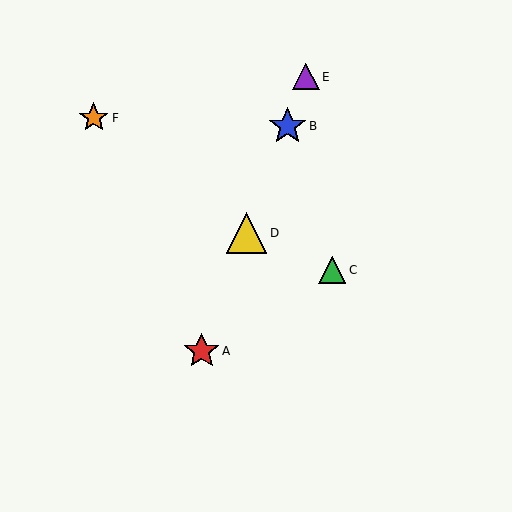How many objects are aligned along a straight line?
4 objects (A, B, D, E) are aligned along a straight line.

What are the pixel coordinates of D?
Object D is at (246, 233).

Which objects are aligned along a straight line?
Objects A, B, D, E are aligned along a straight line.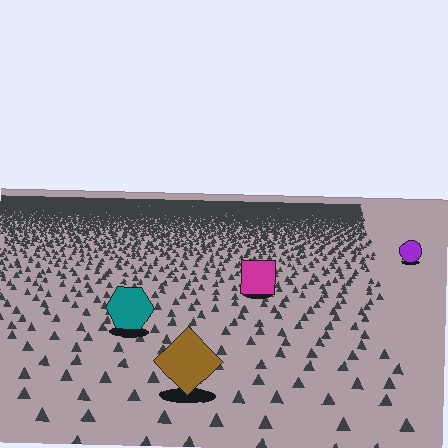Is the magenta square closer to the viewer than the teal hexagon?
No. The teal hexagon is closer — you can tell from the texture gradient: the ground texture is coarser near it.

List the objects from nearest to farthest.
From nearest to farthest: the brown diamond, the teal hexagon, the magenta square, the purple circle.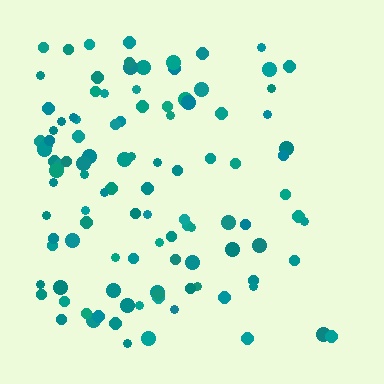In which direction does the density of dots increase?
From right to left, with the left side densest.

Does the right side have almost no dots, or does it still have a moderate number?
Still a moderate number, just noticeably fewer than the left.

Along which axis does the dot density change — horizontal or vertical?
Horizontal.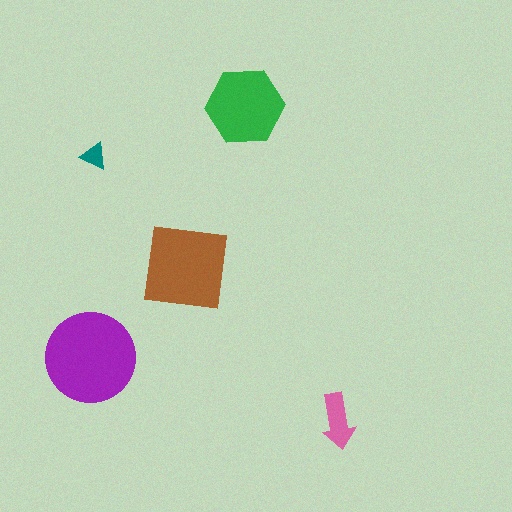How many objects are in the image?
There are 5 objects in the image.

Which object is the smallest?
The teal triangle.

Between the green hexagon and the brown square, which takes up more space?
The brown square.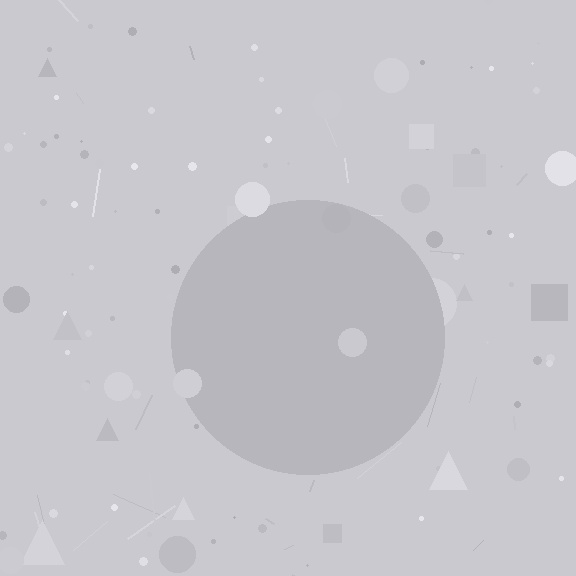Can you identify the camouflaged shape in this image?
The camouflaged shape is a circle.